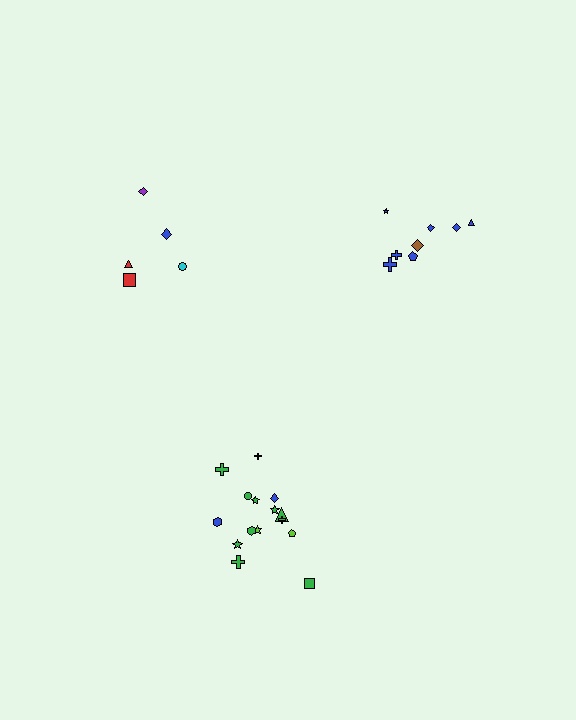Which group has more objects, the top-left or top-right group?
The top-right group.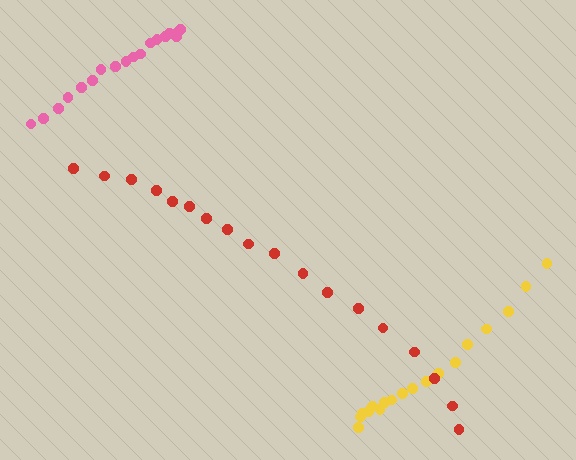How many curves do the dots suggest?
There are 3 distinct paths.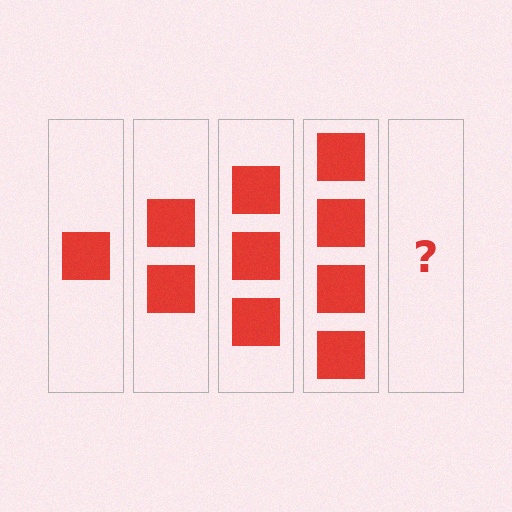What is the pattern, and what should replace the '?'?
The pattern is that each step adds one more square. The '?' should be 5 squares.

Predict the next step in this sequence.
The next step is 5 squares.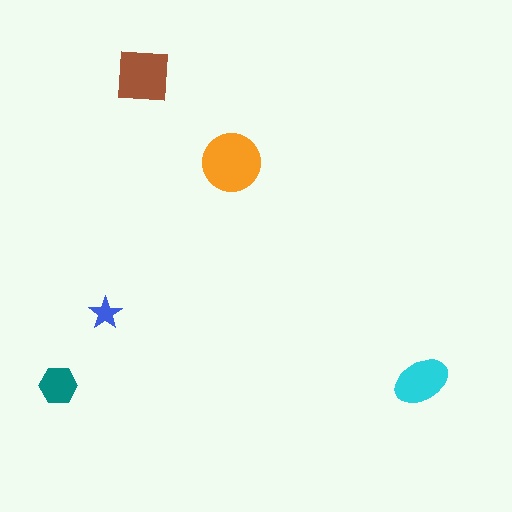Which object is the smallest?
The blue star.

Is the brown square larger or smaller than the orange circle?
Smaller.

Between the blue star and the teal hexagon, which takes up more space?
The teal hexagon.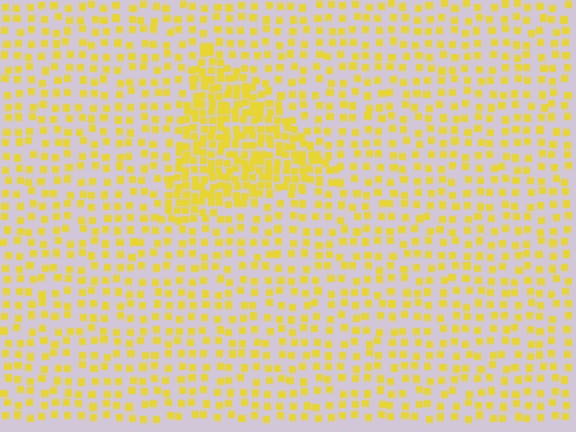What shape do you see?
I see a triangle.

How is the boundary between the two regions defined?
The boundary is defined by a change in element density (approximately 2.3x ratio). All elements are the same color, size, and shape.